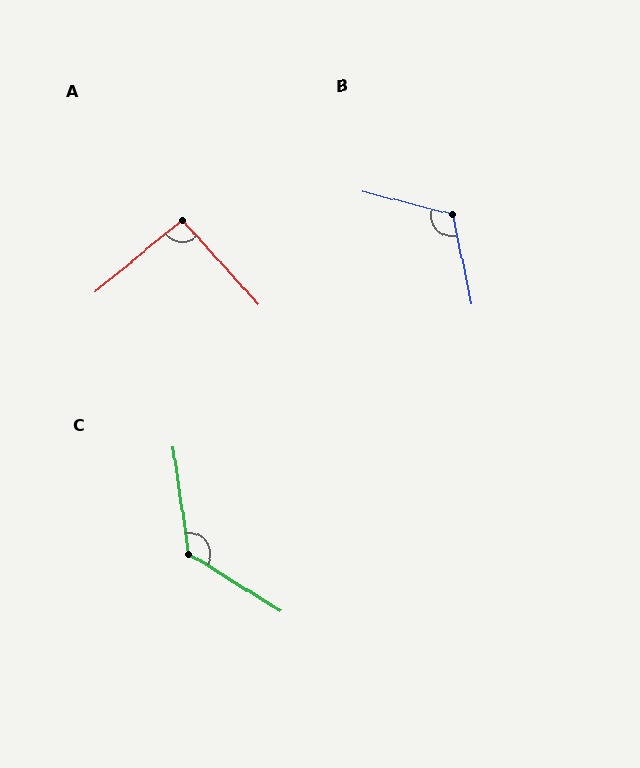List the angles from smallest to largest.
A (92°), B (117°), C (130°).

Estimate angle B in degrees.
Approximately 117 degrees.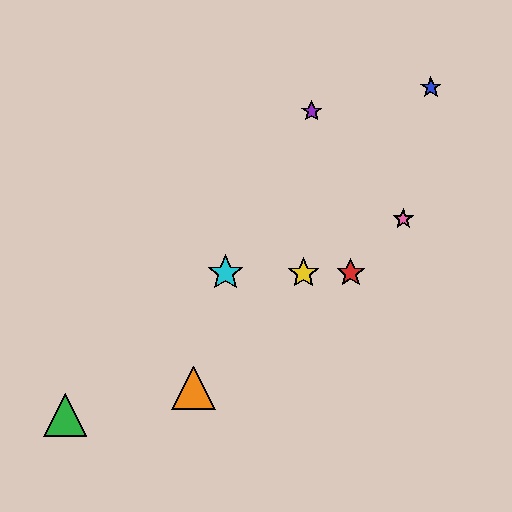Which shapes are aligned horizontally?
The red star, the yellow star, the cyan star are aligned horizontally.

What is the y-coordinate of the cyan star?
The cyan star is at y≈273.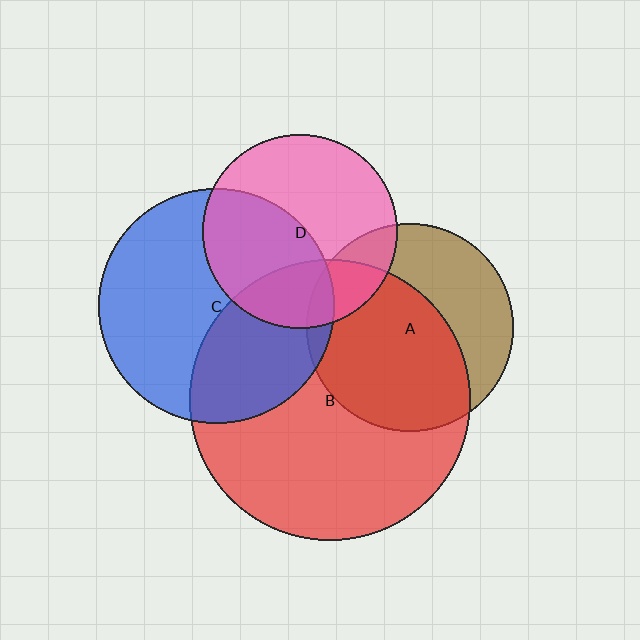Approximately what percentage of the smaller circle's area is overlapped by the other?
Approximately 45%.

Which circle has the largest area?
Circle B (red).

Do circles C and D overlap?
Yes.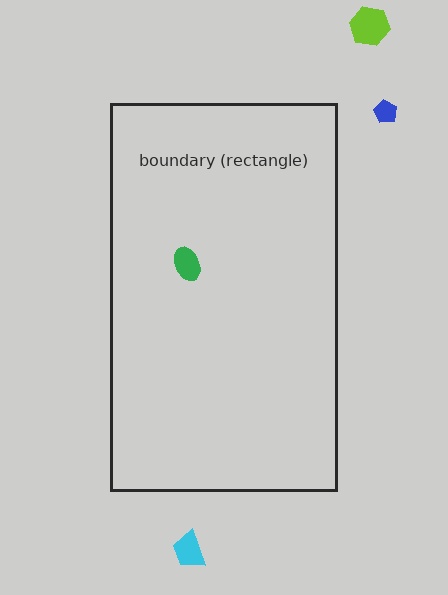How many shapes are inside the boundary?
1 inside, 3 outside.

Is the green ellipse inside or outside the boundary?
Inside.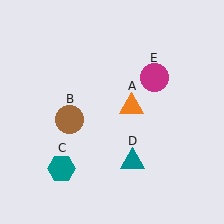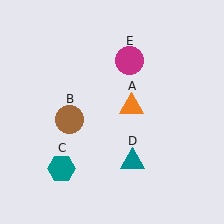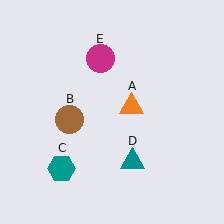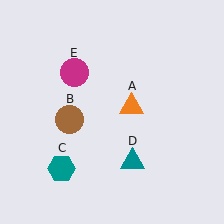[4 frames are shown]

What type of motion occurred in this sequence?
The magenta circle (object E) rotated counterclockwise around the center of the scene.